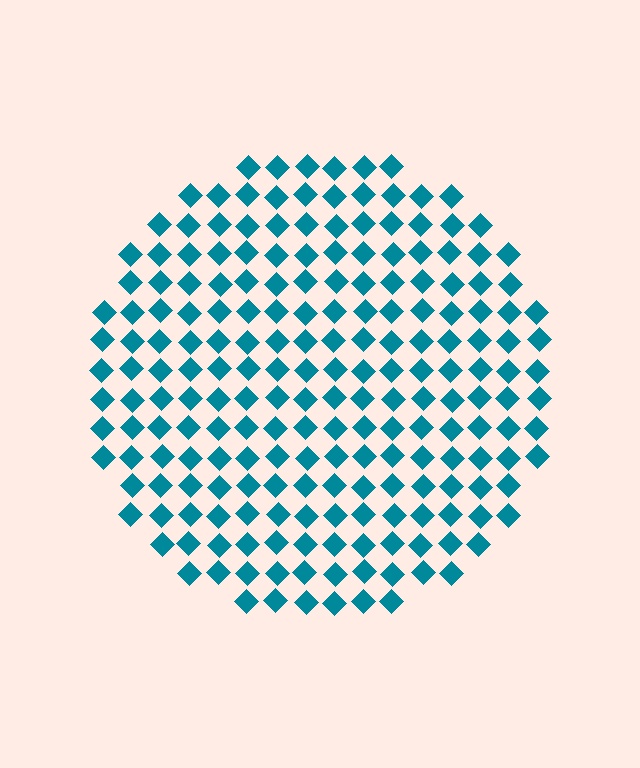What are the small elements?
The small elements are diamonds.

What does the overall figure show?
The overall figure shows a circle.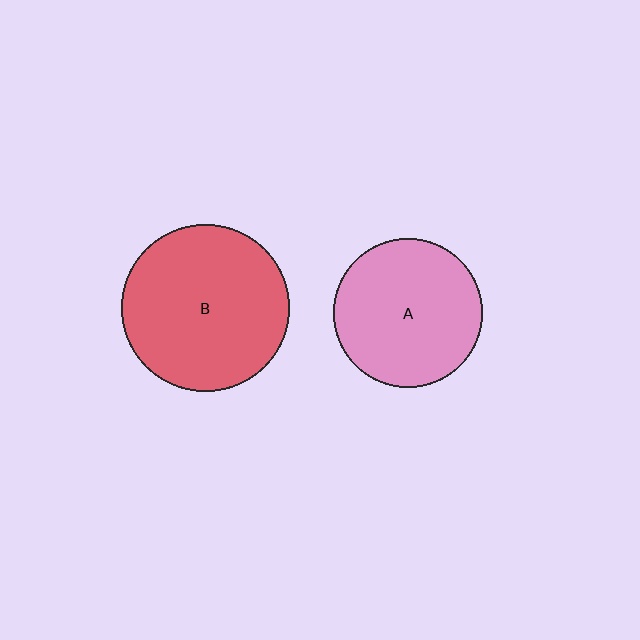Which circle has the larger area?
Circle B (red).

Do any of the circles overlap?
No, none of the circles overlap.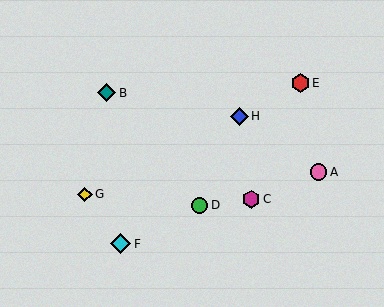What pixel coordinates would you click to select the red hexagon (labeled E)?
Click at (300, 83) to select the red hexagon E.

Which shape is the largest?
The cyan diamond (labeled F) is the largest.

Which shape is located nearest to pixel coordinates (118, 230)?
The cyan diamond (labeled F) at (121, 244) is nearest to that location.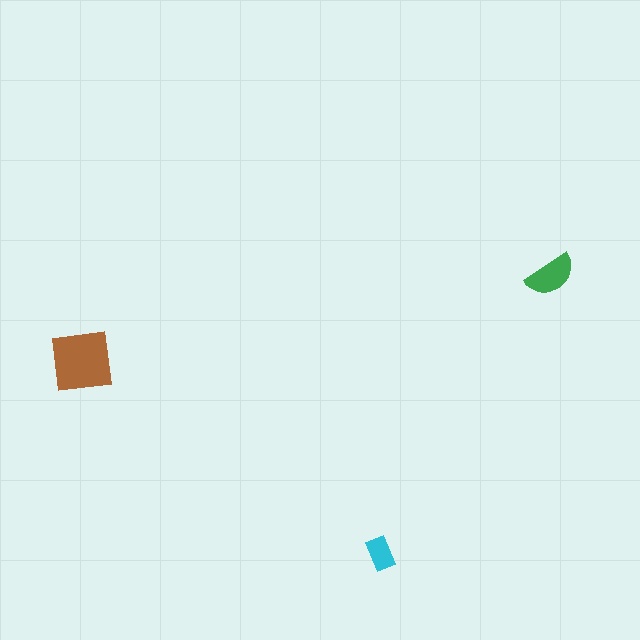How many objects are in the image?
There are 3 objects in the image.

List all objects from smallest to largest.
The cyan rectangle, the green semicircle, the brown square.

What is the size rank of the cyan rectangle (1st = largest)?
3rd.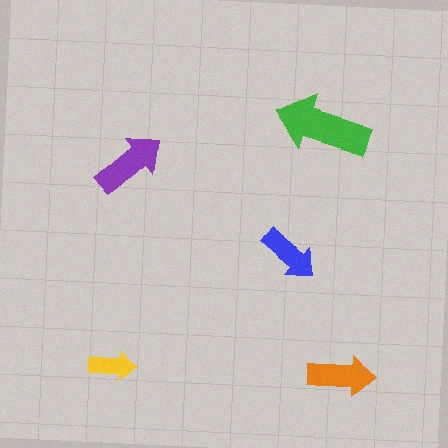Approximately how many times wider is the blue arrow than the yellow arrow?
About 1.5 times wider.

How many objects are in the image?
There are 5 objects in the image.